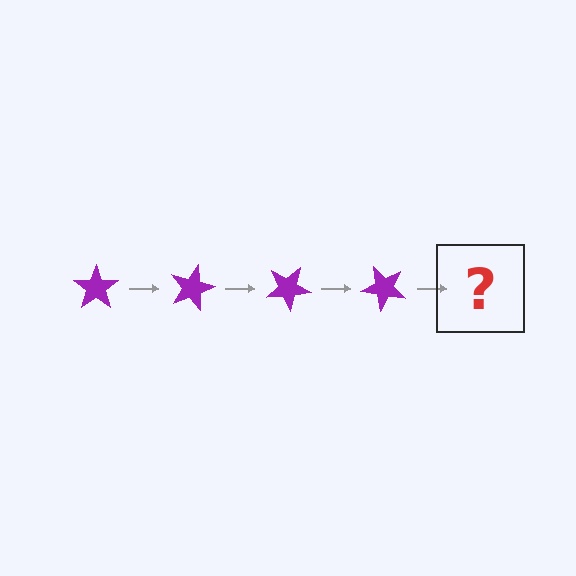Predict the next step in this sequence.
The next step is a purple star rotated 60 degrees.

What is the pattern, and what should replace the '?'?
The pattern is that the star rotates 15 degrees each step. The '?' should be a purple star rotated 60 degrees.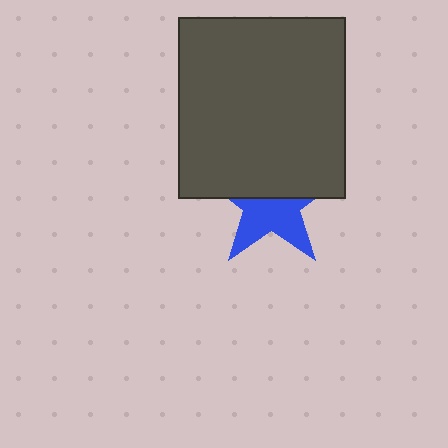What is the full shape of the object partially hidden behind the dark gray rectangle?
The partially hidden object is a blue star.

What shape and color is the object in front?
The object in front is a dark gray rectangle.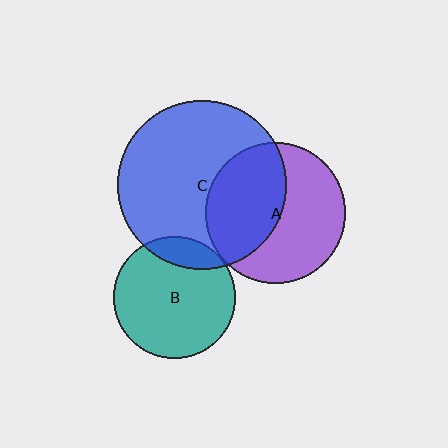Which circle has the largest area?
Circle C (blue).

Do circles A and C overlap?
Yes.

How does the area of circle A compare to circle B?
Approximately 1.3 times.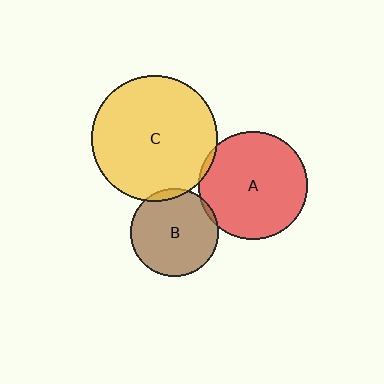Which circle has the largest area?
Circle C (yellow).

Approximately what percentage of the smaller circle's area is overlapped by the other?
Approximately 5%.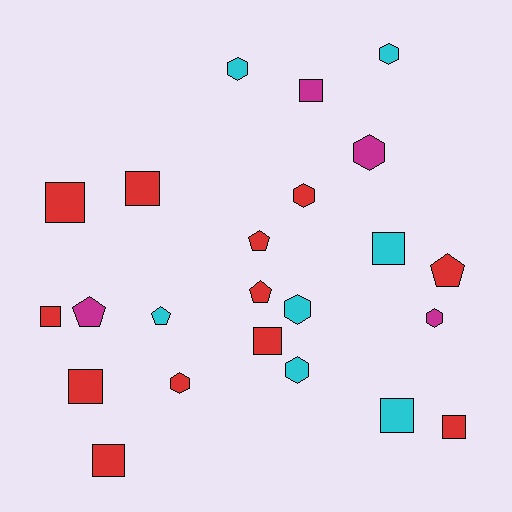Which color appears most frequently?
Red, with 12 objects.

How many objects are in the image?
There are 23 objects.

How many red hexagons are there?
There are 2 red hexagons.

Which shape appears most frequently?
Square, with 10 objects.